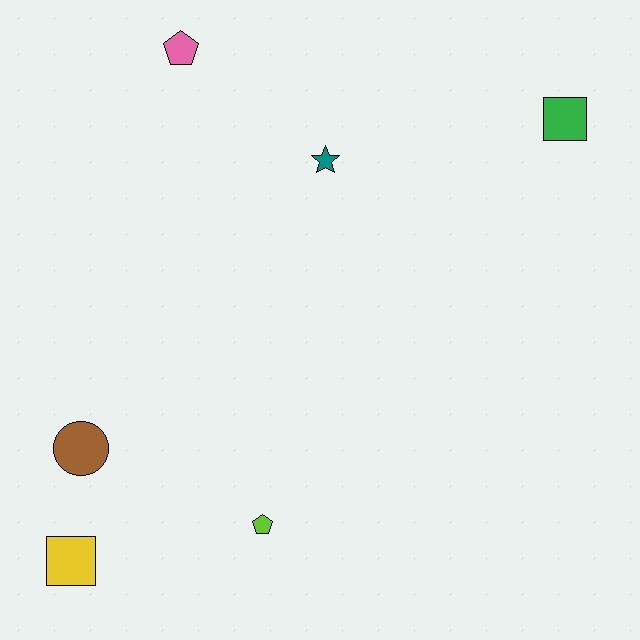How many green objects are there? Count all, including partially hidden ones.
There is 1 green object.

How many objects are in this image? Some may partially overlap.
There are 6 objects.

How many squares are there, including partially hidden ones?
There are 2 squares.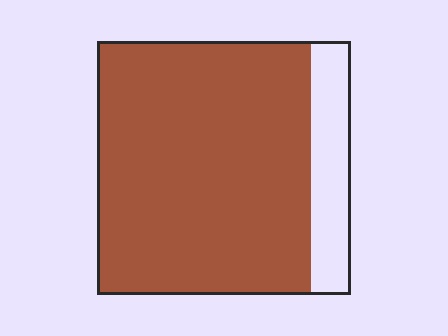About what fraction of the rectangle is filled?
About five sixths (5/6).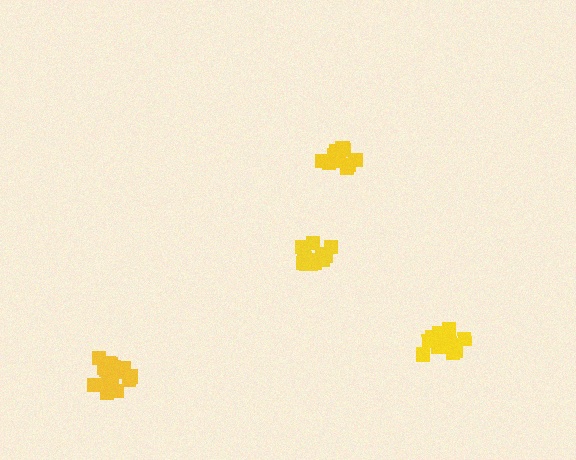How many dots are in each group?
Group 1: 17 dots, Group 2: 13 dots, Group 3: 13 dots, Group 4: 13 dots (56 total).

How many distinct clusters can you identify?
There are 4 distinct clusters.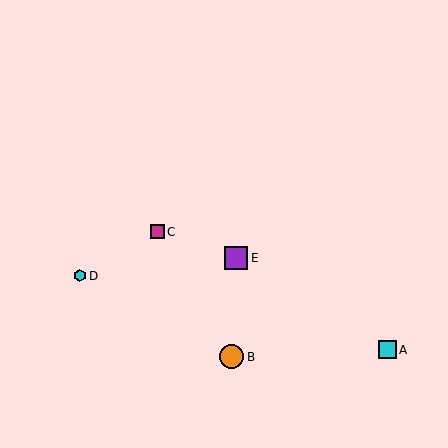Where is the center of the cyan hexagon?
The center of the cyan hexagon is at (80, 276).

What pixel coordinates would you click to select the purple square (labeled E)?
Click at (236, 258) to select the purple square E.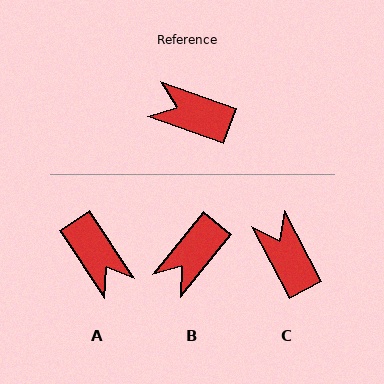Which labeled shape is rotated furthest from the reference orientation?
A, about 143 degrees away.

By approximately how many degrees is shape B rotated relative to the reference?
Approximately 70 degrees counter-clockwise.